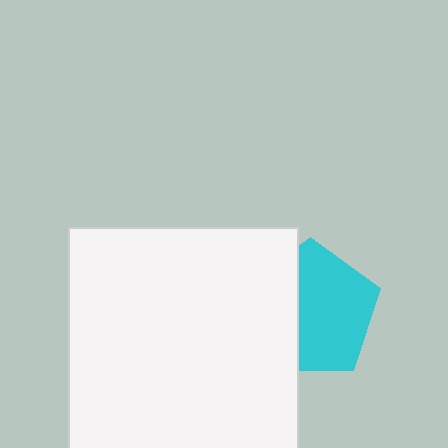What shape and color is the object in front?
The object in front is a white square.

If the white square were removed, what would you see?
You would see the complete cyan pentagon.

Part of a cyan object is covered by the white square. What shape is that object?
It is a pentagon.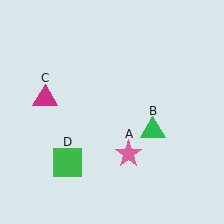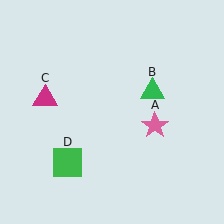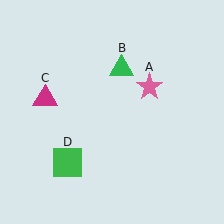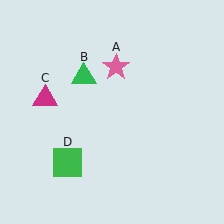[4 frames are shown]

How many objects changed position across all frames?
2 objects changed position: pink star (object A), green triangle (object B).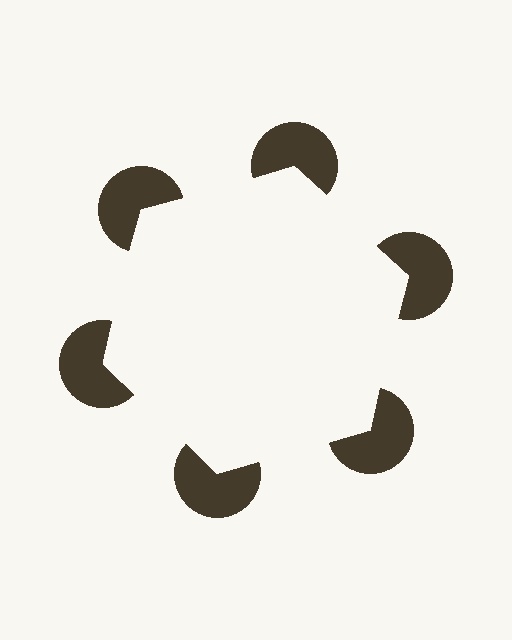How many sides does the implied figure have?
6 sides.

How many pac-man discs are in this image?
There are 6 — one at each vertex of the illusory hexagon.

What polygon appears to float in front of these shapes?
An illusory hexagon — its edges are inferred from the aligned wedge cuts in the pac-man discs, not physically drawn.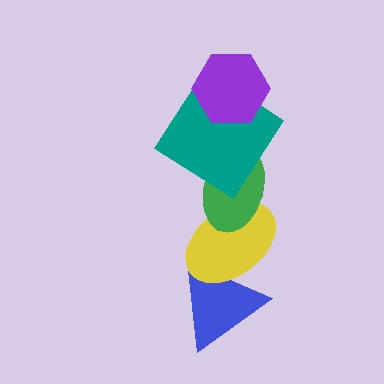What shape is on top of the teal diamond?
The purple hexagon is on top of the teal diamond.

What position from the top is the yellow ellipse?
The yellow ellipse is 4th from the top.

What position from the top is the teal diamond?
The teal diamond is 2nd from the top.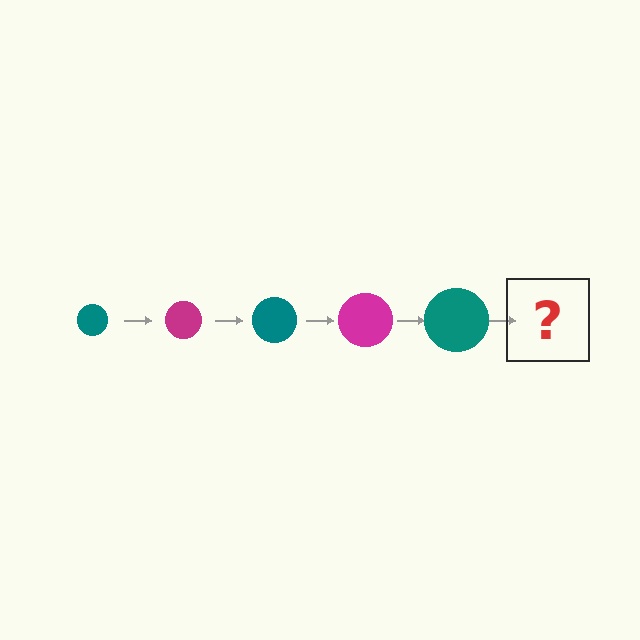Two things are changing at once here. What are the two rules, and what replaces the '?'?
The two rules are that the circle grows larger each step and the color cycles through teal and magenta. The '?' should be a magenta circle, larger than the previous one.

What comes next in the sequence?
The next element should be a magenta circle, larger than the previous one.